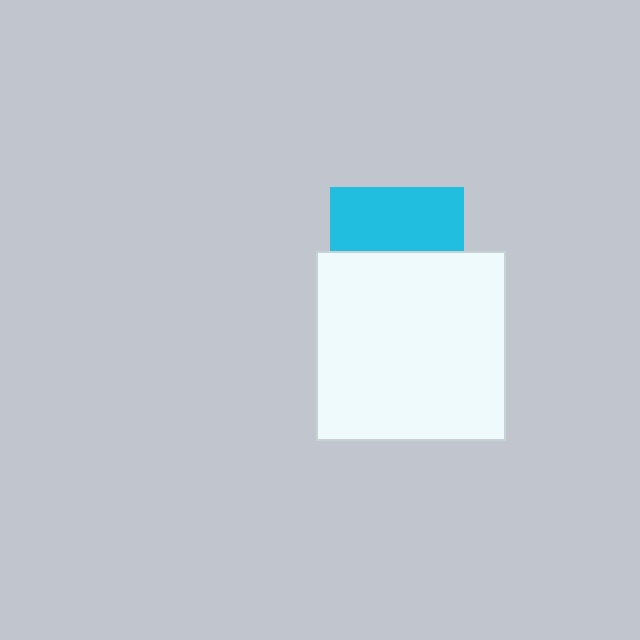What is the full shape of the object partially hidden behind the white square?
The partially hidden object is a cyan square.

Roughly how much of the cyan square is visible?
About half of it is visible (roughly 48%).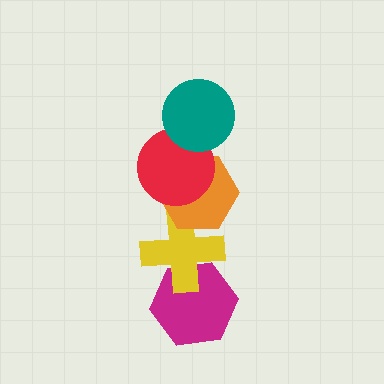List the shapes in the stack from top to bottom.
From top to bottom: the teal circle, the red circle, the orange hexagon, the yellow cross, the magenta hexagon.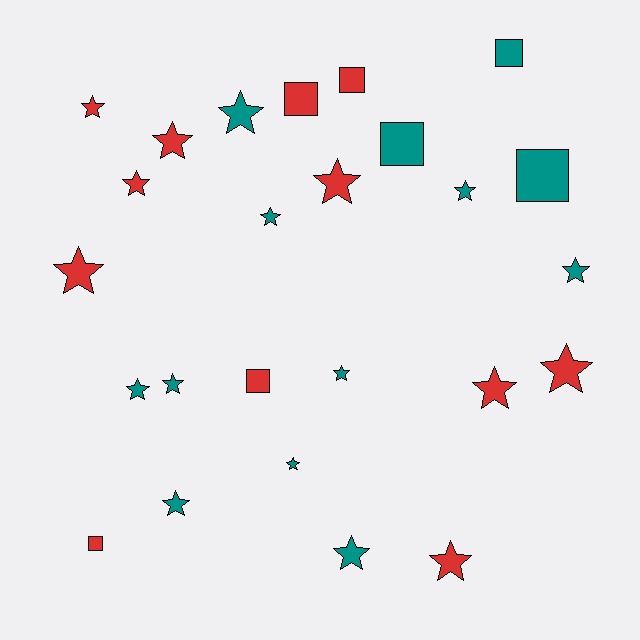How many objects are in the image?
There are 25 objects.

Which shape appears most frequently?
Star, with 18 objects.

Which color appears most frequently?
Teal, with 13 objects.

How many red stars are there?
There are 8 red stars.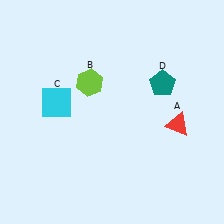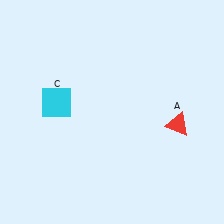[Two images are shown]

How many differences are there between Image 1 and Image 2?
There are 2 differences between the two images.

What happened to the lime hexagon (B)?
The lime hexagon (B) was removed in Image 2. It was in the top-left area of Image 1.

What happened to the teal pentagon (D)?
The teal pentagon (D) was removed in Image 2. It was in the top-right area of Image 1.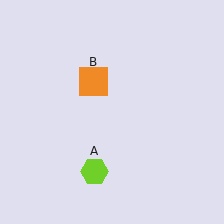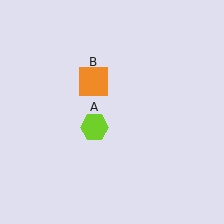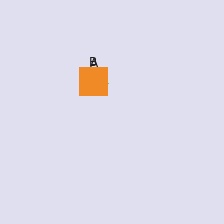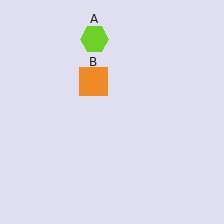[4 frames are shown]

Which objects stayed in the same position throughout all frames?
Orange square (object B) remained stationary.